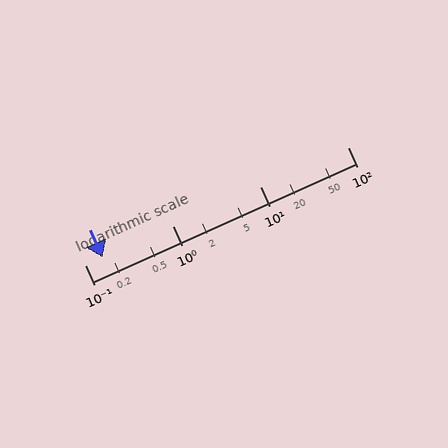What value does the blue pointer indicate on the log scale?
The pointer indicates approximately 0.16.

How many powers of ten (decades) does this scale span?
The scale spans 3 decades, from 0.1 to 100.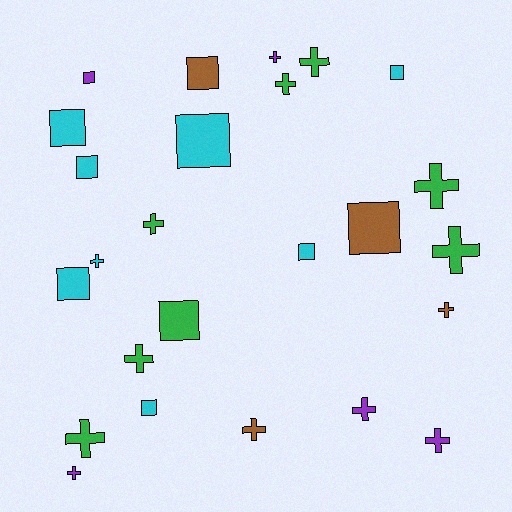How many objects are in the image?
There are 25 objects.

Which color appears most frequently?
Green, with 8 objects.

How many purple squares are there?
There is 1 purple square.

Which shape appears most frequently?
Cross, with 14 objects.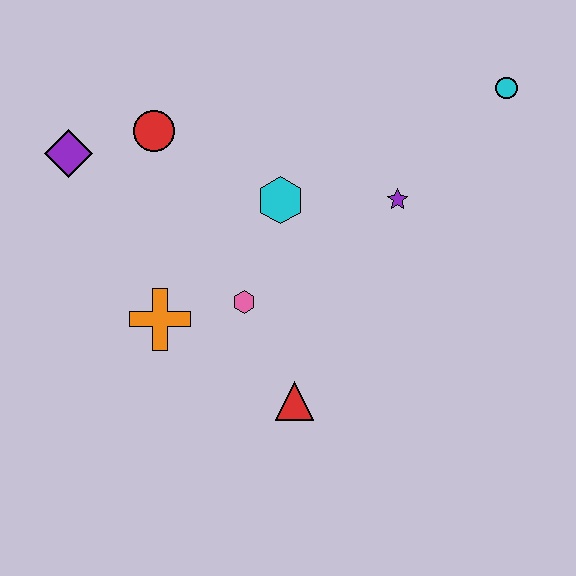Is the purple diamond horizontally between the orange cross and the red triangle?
No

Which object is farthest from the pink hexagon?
The cyan circle is farthest from the pink hexagon.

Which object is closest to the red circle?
The purple diamond is closest to the red circle.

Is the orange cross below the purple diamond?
Yes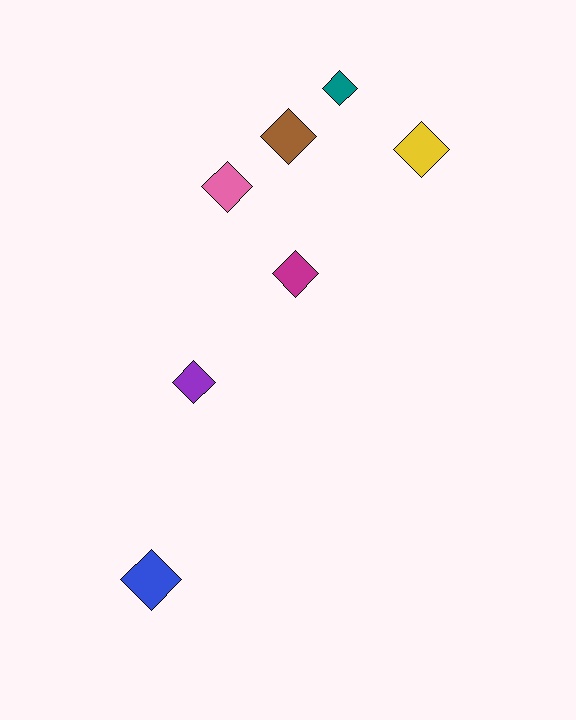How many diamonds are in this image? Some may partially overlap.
There are 7 diamonds.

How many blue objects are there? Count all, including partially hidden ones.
There is 1 blue object.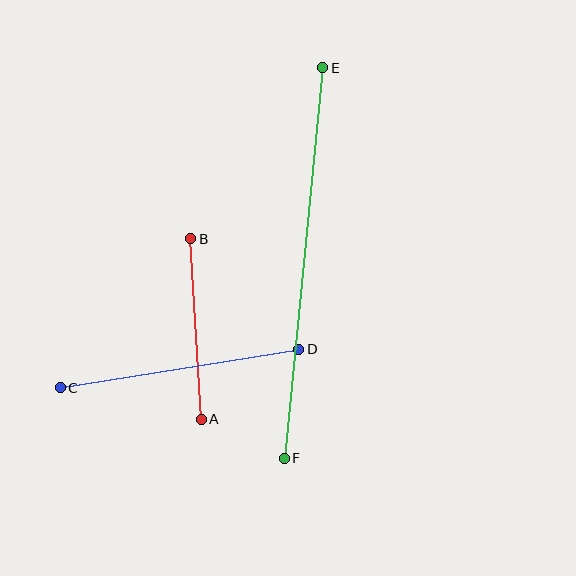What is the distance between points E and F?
The distance is approximately 393 pixels.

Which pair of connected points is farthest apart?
Points E and F are farthest apart.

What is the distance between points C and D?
The distance is approximately 242 pixels.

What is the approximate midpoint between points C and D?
The midpoint is at approximately (180, 369) pixels.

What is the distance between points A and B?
The distance is approximately 181 pixels.